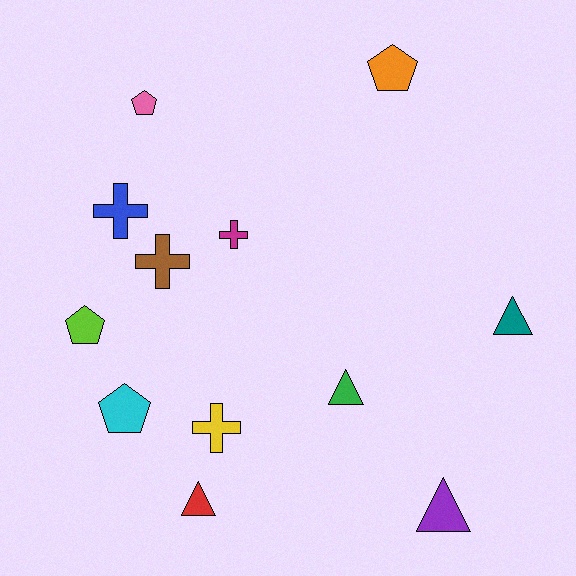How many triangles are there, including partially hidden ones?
There are 4 triangles.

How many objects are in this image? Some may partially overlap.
There are 12 objects.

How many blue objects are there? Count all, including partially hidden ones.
There is 1 blue object.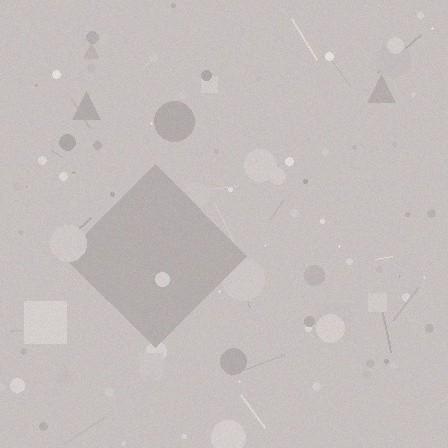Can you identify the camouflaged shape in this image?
The camouflaged shape is a diamond.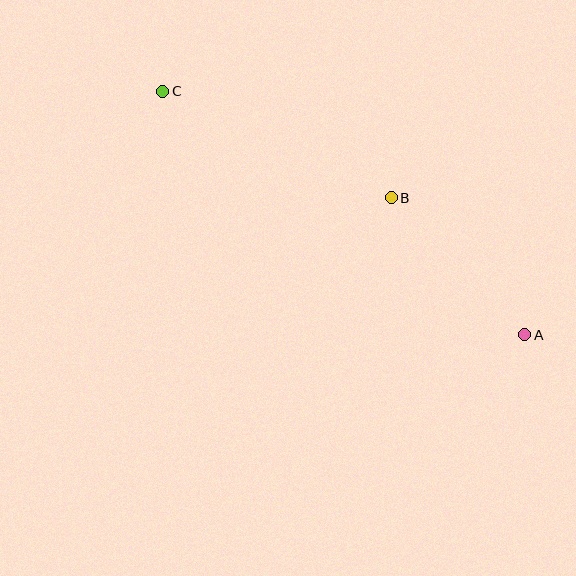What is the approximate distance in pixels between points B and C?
The distance between B and C is approximately 252 pixels.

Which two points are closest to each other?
Points A and B are closest to each other.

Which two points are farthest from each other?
Points A and C are farthest from each other.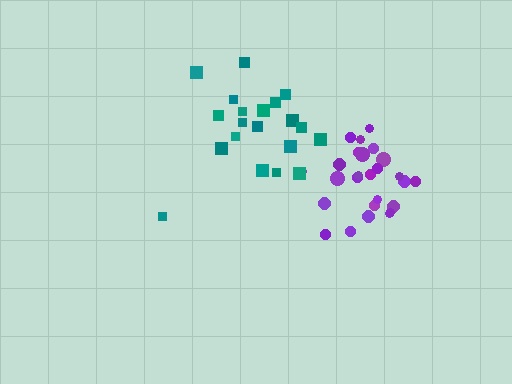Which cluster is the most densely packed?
Purple.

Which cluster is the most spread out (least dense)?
Teal.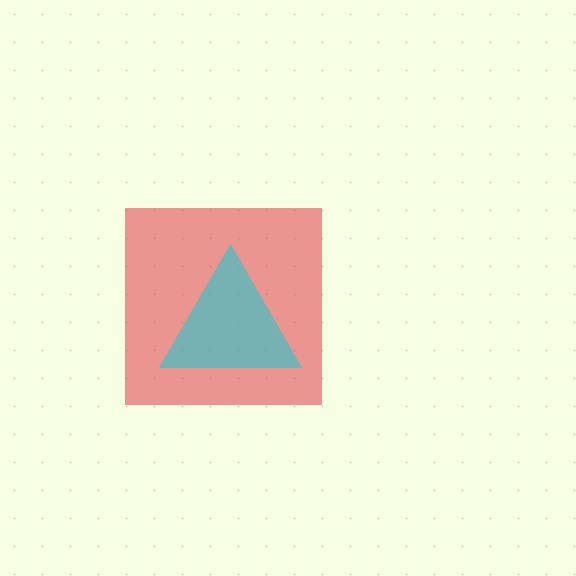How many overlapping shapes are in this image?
There are 2 overlapping shapes in the image.